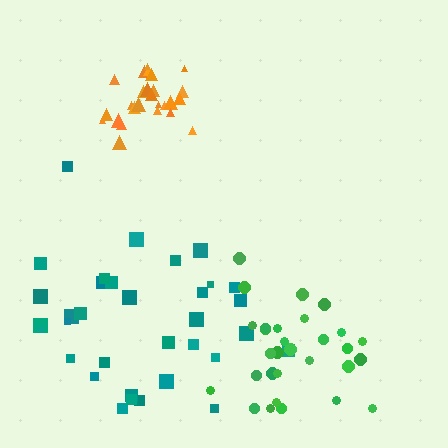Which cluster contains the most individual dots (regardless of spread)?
Teal (34).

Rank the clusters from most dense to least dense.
orange, green, teal.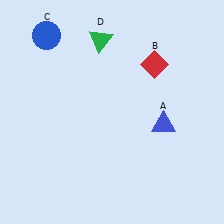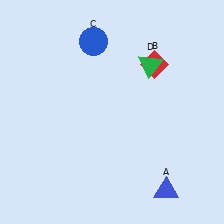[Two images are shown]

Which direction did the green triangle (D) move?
The green triangle (D) moved right.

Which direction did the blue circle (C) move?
The blue circle (C) moved right.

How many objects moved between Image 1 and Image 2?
3 objects moved between the two images.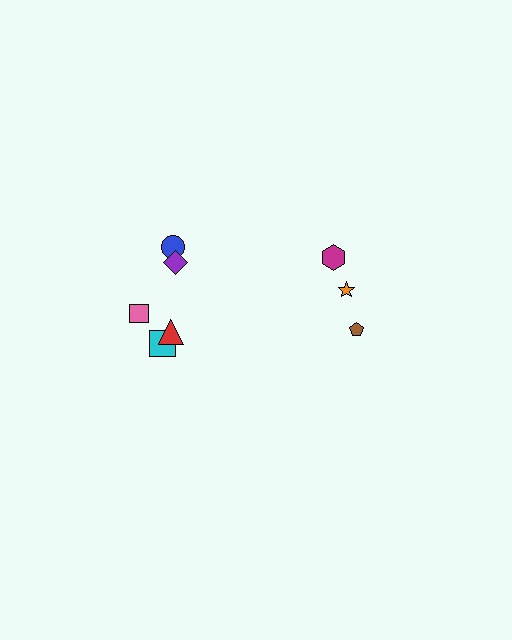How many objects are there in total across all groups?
There are 8 objects.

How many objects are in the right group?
There are 3 objects.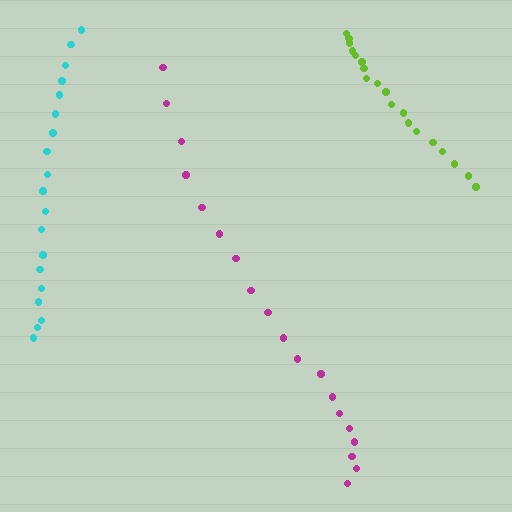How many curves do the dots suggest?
There are 3 distinct paths.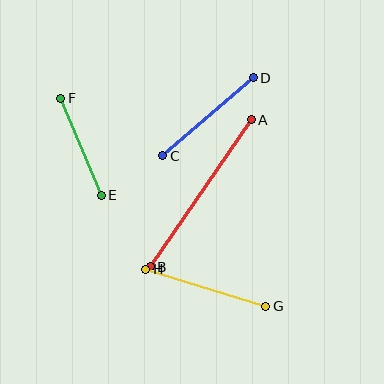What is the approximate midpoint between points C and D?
The midpoint is at approximately (208, 117) pixels.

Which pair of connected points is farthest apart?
Points A and B are farthest apart.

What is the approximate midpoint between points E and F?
The midpoint is at approximately (81, 147) pixels.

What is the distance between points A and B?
The distance is approximately 178 pixels.